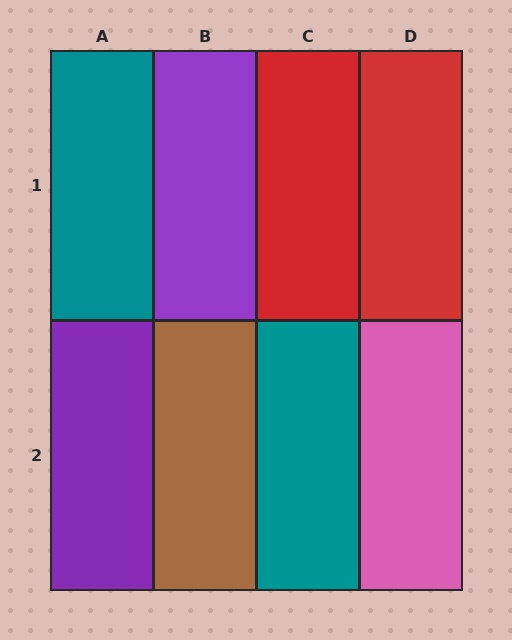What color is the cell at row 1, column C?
Red.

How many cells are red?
2 cells are red.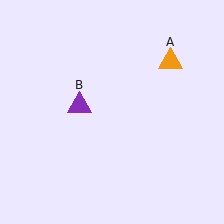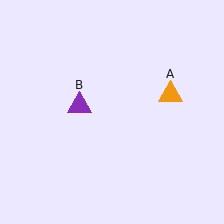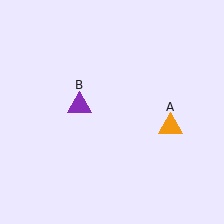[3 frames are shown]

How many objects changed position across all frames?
1 object changed position: orange triangle (object A).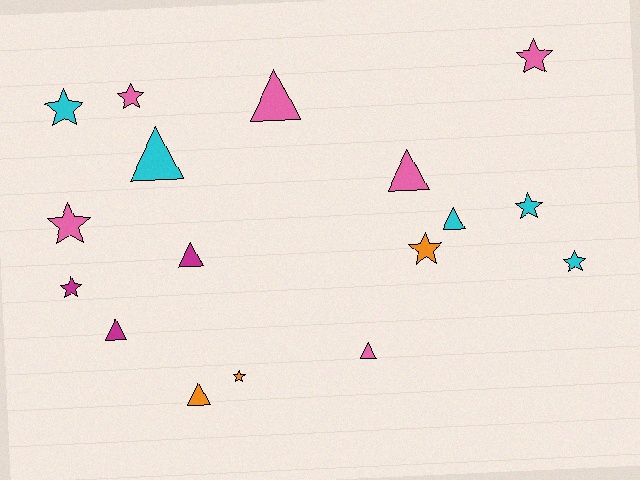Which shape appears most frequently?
Star, with 9 objects.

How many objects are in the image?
There are 17 objects.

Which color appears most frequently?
Pink, with 6 objects.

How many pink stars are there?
There are 3 pink stars.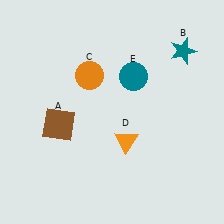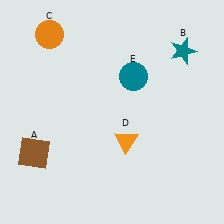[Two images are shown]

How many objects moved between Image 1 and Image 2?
2 objects moved between the two images.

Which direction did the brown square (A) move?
The brown square (A) moved down.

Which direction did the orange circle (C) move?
The orange circle (C) moved up.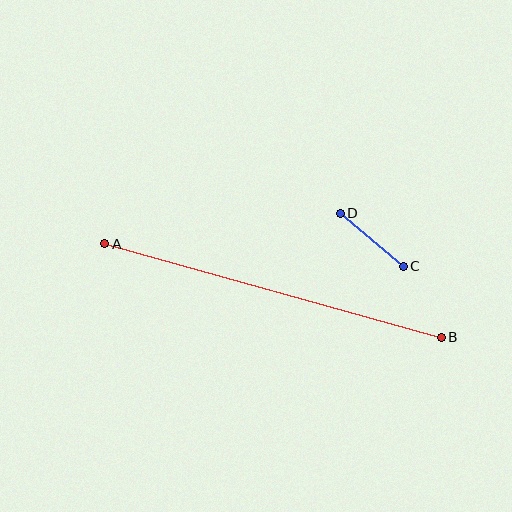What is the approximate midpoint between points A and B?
The midpoint is at approximately (273, 291) pixels.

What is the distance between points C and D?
The distance is approximately 83 pixels.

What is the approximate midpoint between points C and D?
The midpoint is at approximately (372, 240) pixels.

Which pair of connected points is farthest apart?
Points A and B are farthest apart.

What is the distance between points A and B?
The distance is approximately 350 pixels.